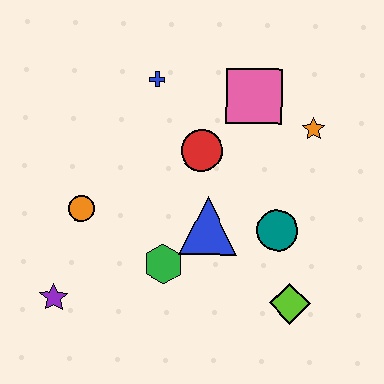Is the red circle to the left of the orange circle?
No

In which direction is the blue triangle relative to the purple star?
The blue triangle is to the right of the purple star.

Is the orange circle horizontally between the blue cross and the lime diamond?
No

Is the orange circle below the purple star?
No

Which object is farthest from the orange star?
The purple star is farthest from the orange star.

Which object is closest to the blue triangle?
The green hexagon is closest to the blue triangle.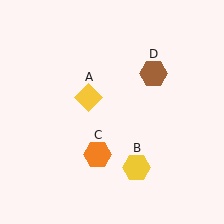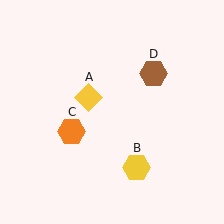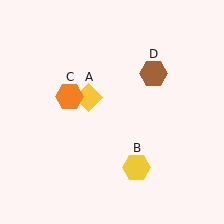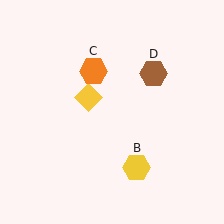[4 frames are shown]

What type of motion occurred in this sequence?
The orange hexagon (object C) rotated clockwise around the center of the scene.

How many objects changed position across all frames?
1 object changed position: orange hexagon (object C).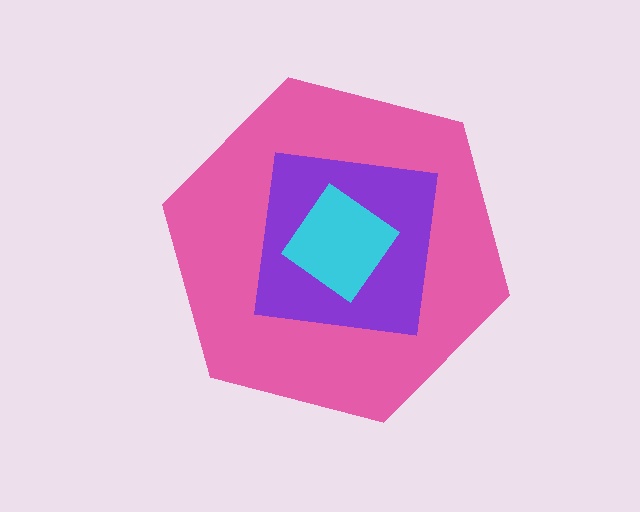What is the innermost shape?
The cyan diamond.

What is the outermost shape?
The pink hexagon.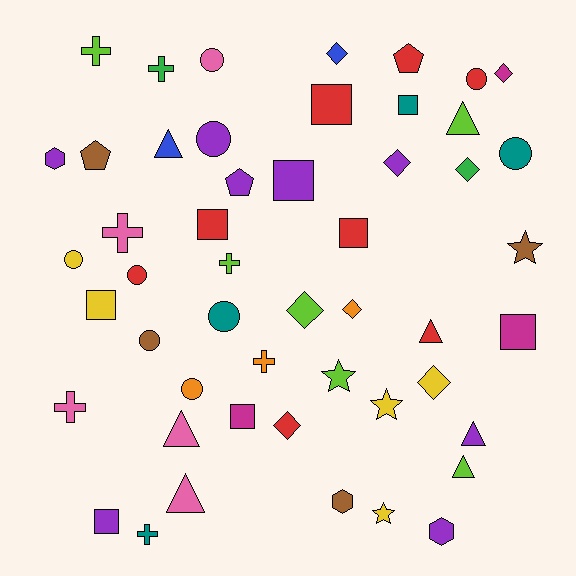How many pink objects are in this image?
There are 5 pink objects.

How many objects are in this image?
There are 50 objects.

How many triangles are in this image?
There are 7 triangles.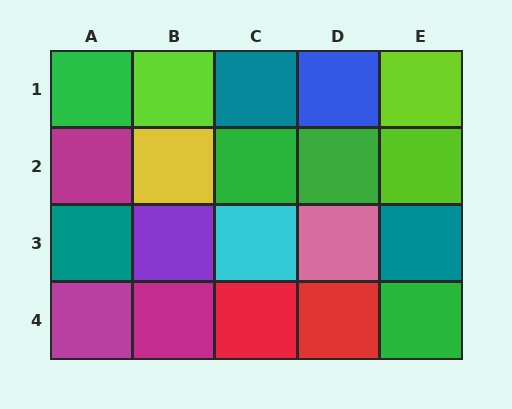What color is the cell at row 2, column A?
Magenta.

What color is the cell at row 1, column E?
Lime.